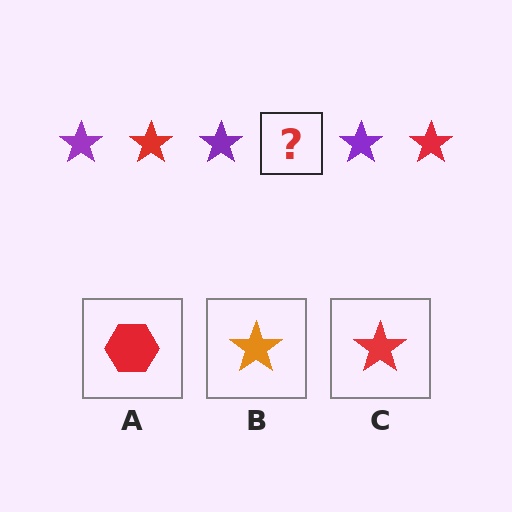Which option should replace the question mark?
Option C.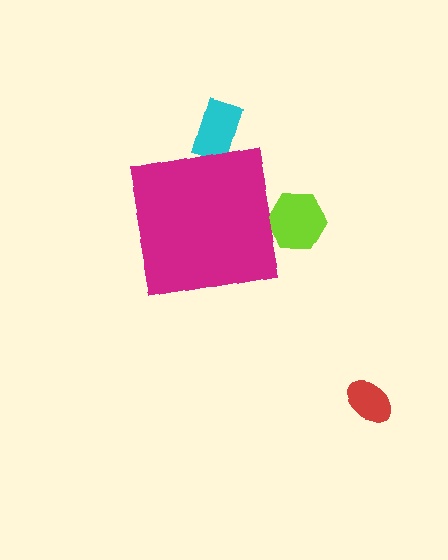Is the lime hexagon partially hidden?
Yes, the lime hexagon is partially hidden behind the magenta square.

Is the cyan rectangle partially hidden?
Yes, the cyan rectangle is partially hidden behind the magenta square.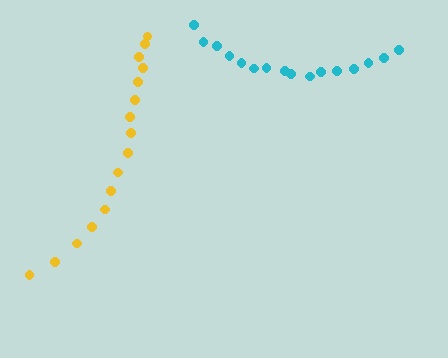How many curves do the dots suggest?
There are 2 distinct paths.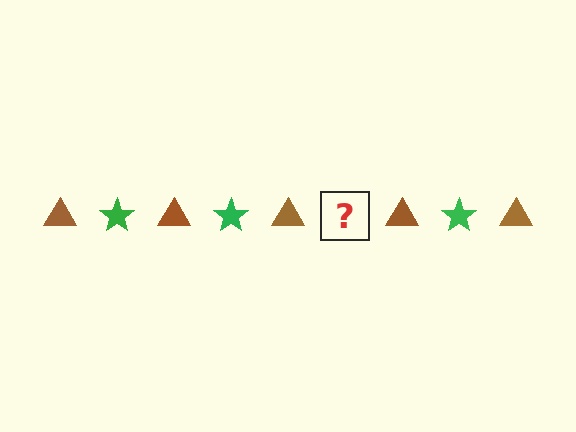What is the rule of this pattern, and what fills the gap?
The rule is that the pattern alternates between brown triangle and green star. The gap should be filled with a green star.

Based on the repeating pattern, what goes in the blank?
The blank should be a green star.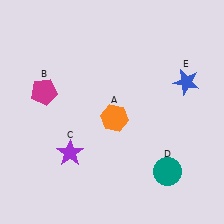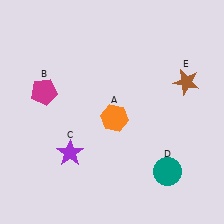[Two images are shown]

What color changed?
The star (E) changed from blue in Image 1 to brown in Image 2.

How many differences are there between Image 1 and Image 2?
There is 1 difference between the two images.